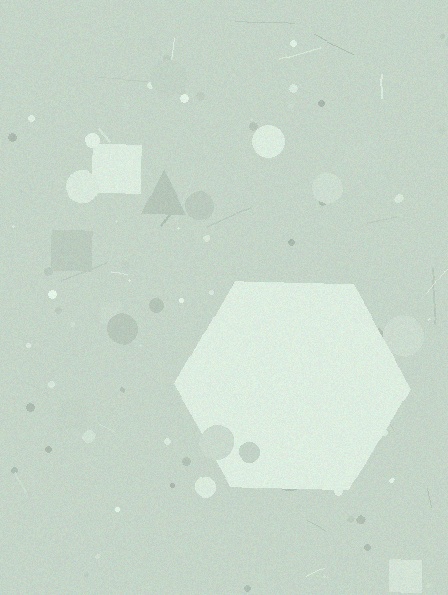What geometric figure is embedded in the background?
A hexagon is embedded in the background.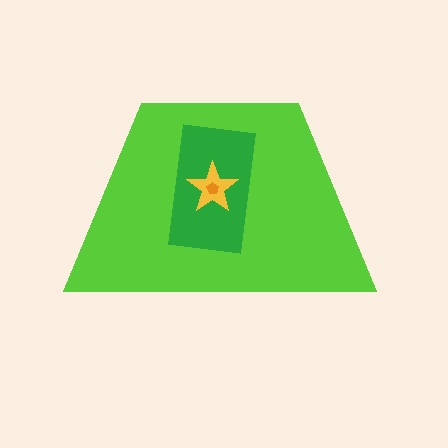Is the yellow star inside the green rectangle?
Yes.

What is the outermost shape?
The lime trapezoid.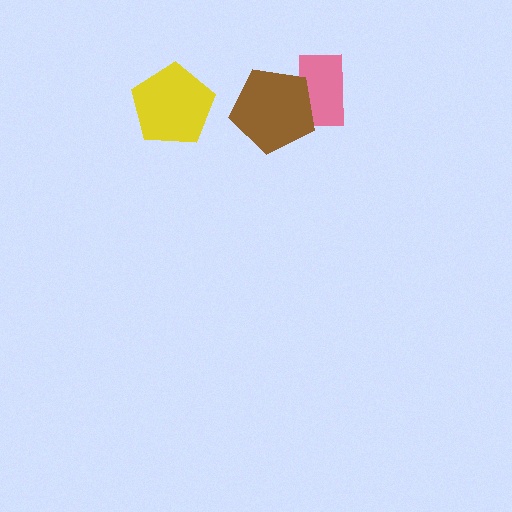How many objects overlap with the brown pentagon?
1 object overlaps with the brown pentagon.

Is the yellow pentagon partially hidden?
No, no other shape covers it.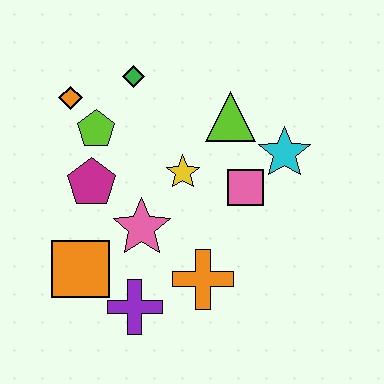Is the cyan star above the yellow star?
Yes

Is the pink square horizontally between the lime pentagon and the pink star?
No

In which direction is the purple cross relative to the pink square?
The purple cross is below the pink square.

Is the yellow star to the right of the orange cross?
No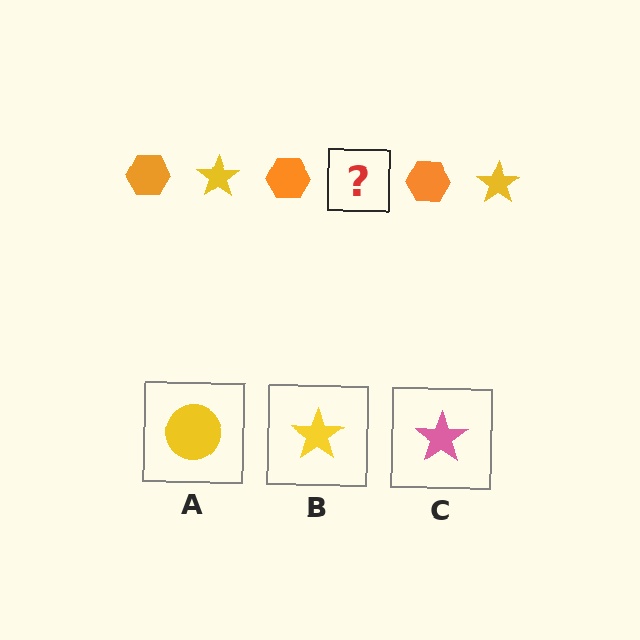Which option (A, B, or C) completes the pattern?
B.